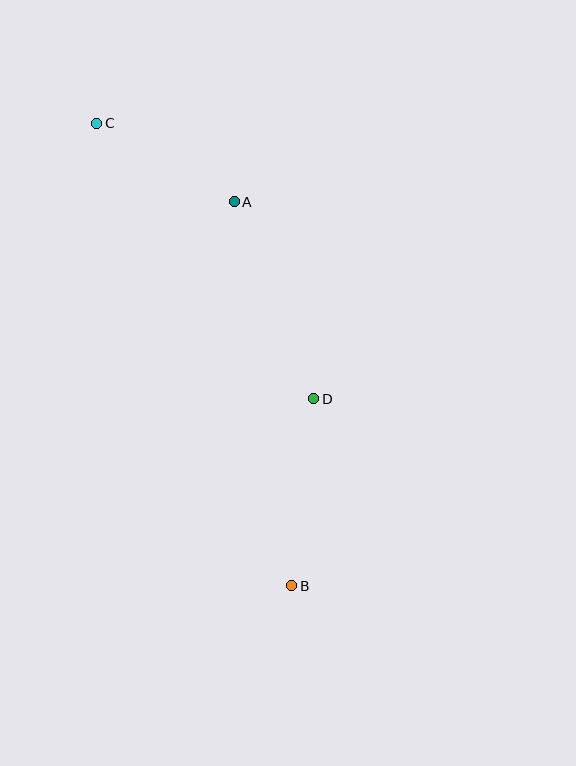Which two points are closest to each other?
Points A and C are closest to each other.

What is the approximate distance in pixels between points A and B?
The distance between A and B is approximately 388 pixels.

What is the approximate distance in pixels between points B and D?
The distance between B and D is approximately 188 pixels.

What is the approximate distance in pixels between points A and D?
The distance between A and D is approximately 212 pixels.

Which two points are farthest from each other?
Points B and C are farthest from each other.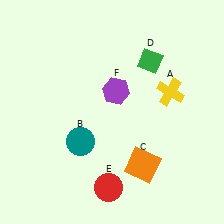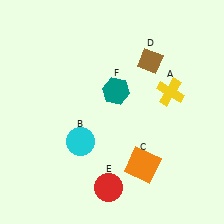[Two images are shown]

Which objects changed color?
B changed from teal to cyan. D changed from green to brown. F changed from purple to teal.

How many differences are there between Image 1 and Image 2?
There are 3 differences between the two images.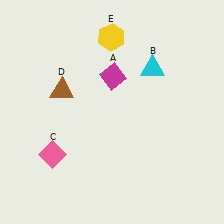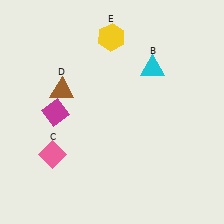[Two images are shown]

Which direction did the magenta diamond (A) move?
The magenta diamond (A) moved left.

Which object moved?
The magenta diamond (A) moved left.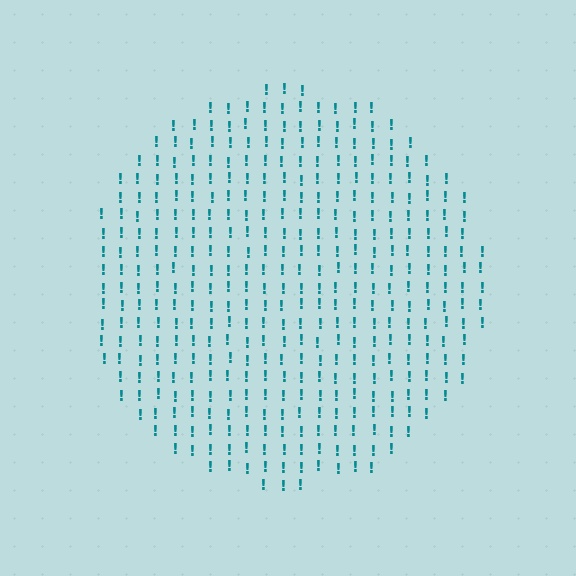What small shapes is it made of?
It is made of small exclamation marks.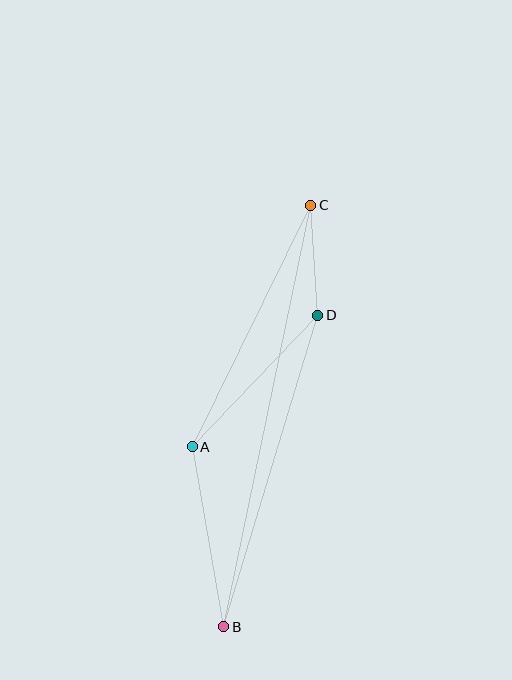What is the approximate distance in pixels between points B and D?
The distance between B and D is approximately 325 pixels.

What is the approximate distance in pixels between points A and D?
The distance between A and D is approximately 182 pixels.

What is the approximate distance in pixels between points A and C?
The distance between A and C is approximately 269 pixels.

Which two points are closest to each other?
Points C and D are closest to each other.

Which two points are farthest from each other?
Points B and C are farthest from each other.